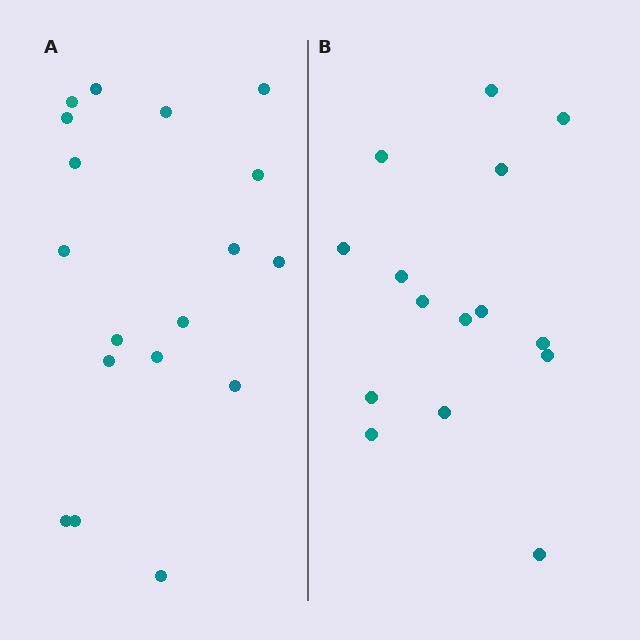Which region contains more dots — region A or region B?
Region A (the left region) has more dots.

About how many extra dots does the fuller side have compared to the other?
Region A has just a few more — roughly 2 or 3 more dots than region B.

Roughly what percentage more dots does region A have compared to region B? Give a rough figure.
About 20% more.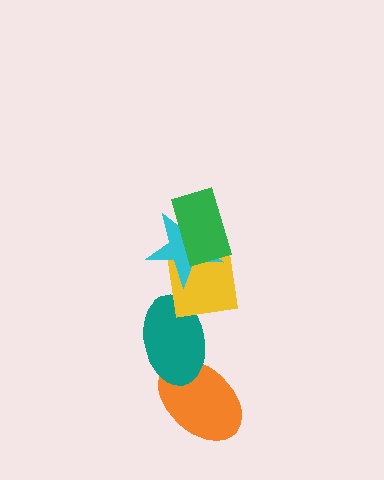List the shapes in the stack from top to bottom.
From top to bottom: the green rectangle, the cyan star, the yellow square, the teal ellipse, the orange ellipse.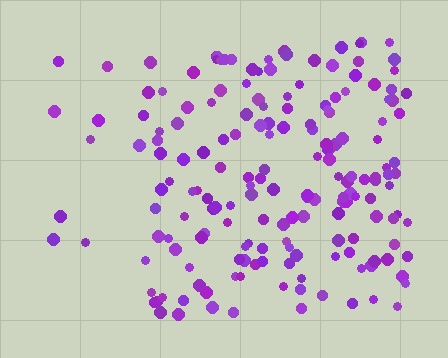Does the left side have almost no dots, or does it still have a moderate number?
Still a moderate number, just noticeably fewer than the right.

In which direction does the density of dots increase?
From left to right, with the right side densest.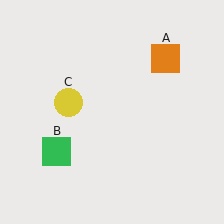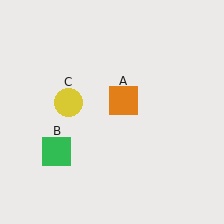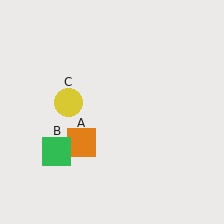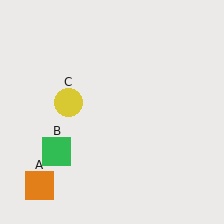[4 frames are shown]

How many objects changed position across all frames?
1 object changed position: orange square (object A).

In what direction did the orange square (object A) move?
The orange square (object A) moved down and to the left.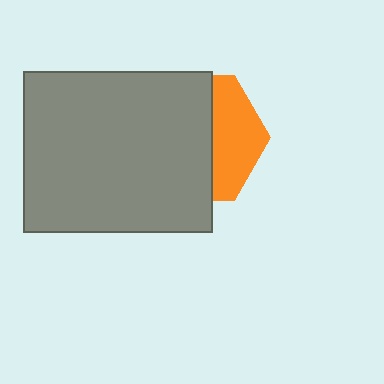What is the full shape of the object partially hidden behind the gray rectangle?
The partially hidden object is an orange hexagon.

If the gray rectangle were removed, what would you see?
You would see the complete orange hexagon.